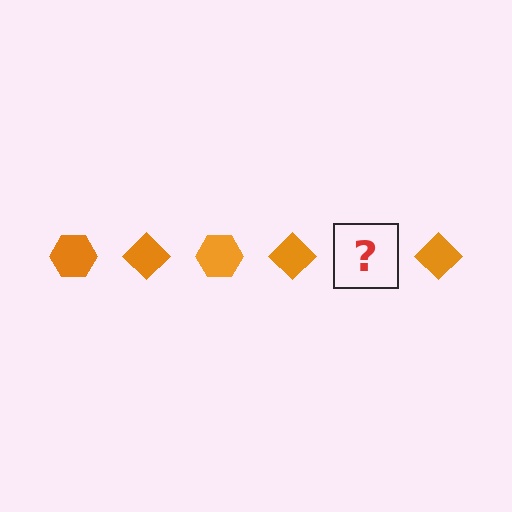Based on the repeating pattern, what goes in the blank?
The blank should be an orange hexagon.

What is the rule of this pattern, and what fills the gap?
The rule is that the pattern cycles through hexagon, diamond shapes in orange. The gap should be filled with an orange hexagon.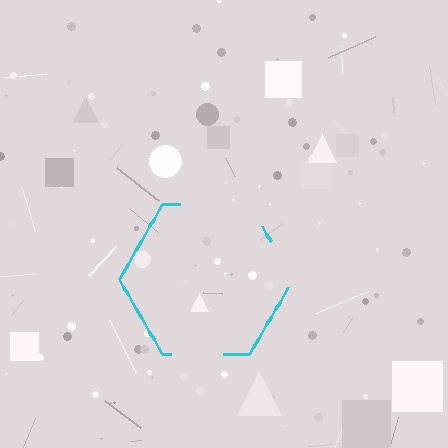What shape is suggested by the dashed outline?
The dashed outline suggests a hexagon.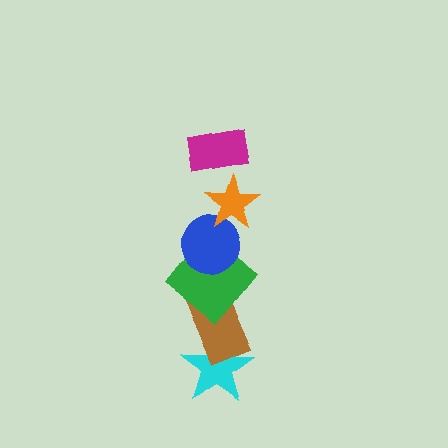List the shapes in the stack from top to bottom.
From top to bottom: the magenta rectangle, the orange star, the blue circle, the green diamond, the brown rectangle, the cyan star.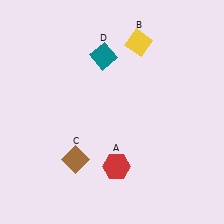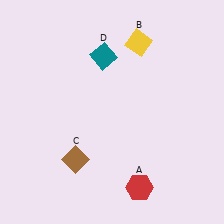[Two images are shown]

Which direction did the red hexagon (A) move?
The red hexagon (A) moved right.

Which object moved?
The red hexagon (A) moved right.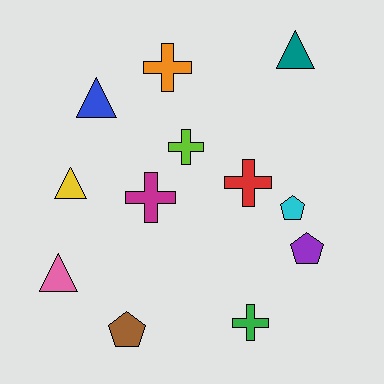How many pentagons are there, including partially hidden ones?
There are 3 pentagons.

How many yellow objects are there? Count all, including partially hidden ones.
There is 1 yellow object.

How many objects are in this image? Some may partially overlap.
There are 12 objects.